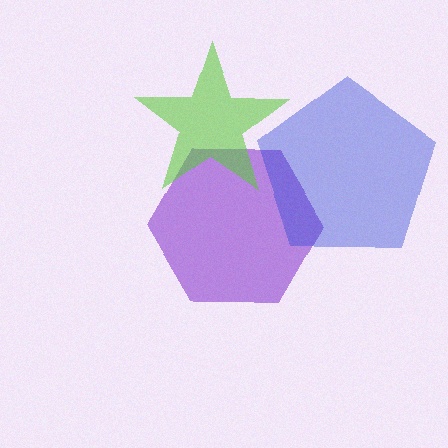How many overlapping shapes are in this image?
There are 3 overlapping shapes in the image.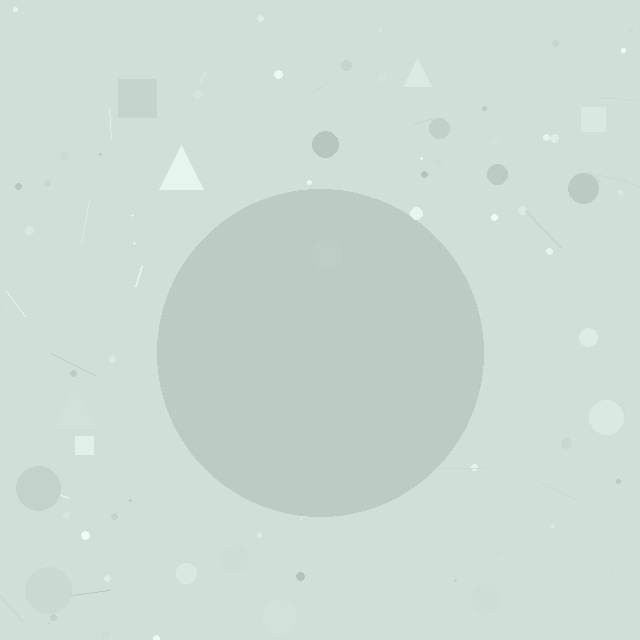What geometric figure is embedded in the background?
A circle is embedded in the background.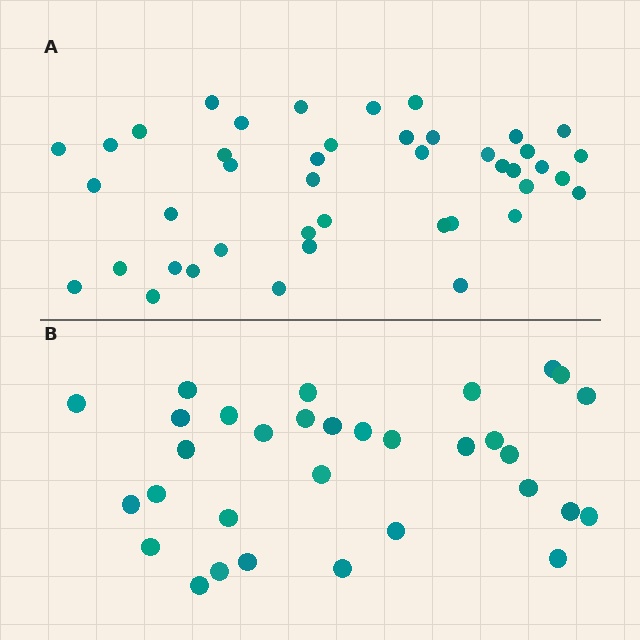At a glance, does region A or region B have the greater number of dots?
Region A (the top region) has more dots.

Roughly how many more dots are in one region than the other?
Region A has roughly 12 or so more dots than region B.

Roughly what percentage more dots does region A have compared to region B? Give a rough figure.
About 35% more.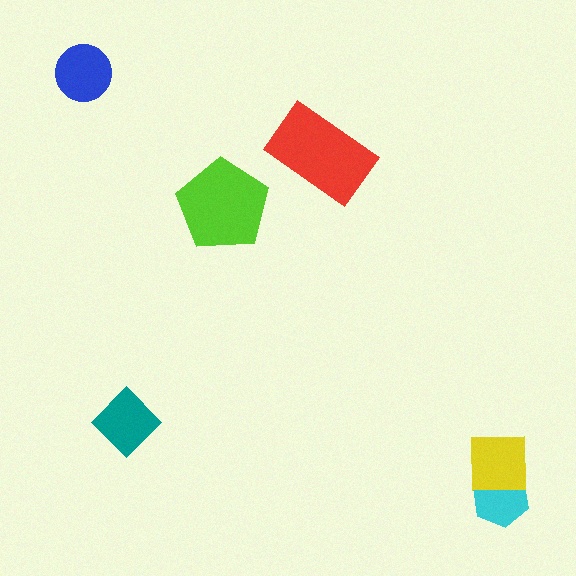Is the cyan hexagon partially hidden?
Yes, it is partially covered by another shape.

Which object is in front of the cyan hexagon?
The yellow square is in front of the cyan hexagon.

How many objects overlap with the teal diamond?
0 objects overlap with the teal diamond.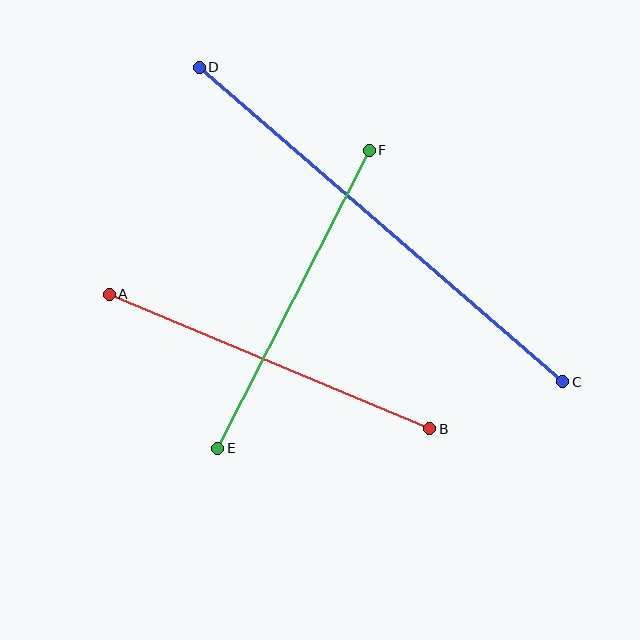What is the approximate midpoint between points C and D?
The midpoint is at approximately (381, 225) pixels.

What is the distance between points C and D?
The distance is approximately 480 pixels.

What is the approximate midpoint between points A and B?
The midpoint is at approximately (269, 361) pixels.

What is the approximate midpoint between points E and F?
The midpoint is at approximately (294, 299) pixels.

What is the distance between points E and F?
The distance is approximately 334 pixels.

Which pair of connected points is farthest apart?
Points C and D are farthest apart.